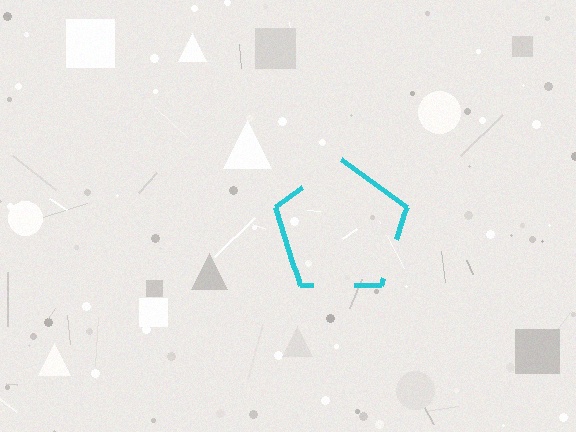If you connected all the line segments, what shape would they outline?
They would outline a pentagon.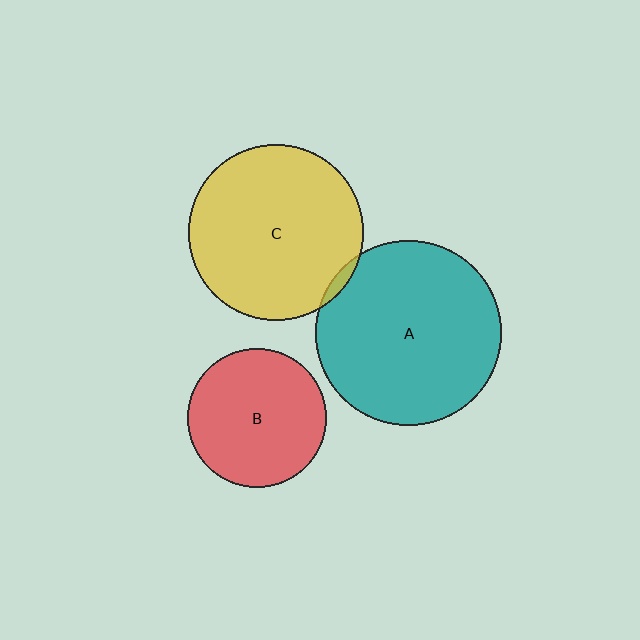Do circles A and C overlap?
Yes.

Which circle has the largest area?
Circle A (teal).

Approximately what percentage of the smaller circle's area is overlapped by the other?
Approximately 5%.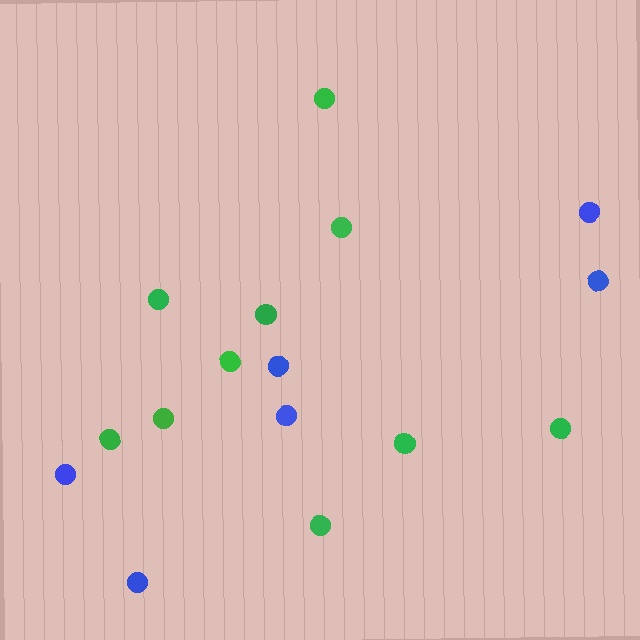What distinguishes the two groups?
There are 2 groups: one group of green circles (10) and one group of blue circles (6).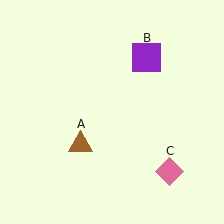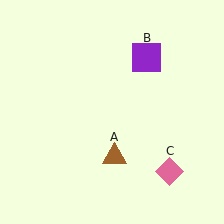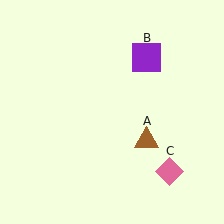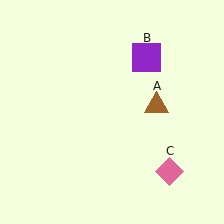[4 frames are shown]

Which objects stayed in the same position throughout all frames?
Purple square (object B) and pink diamond (object C) remained stationary.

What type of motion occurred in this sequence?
The brown triangle (object A) rotated counterclockwise around the center of the scene.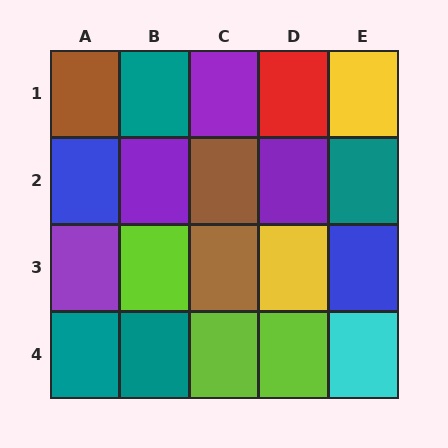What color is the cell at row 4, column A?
Teal.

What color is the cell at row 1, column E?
Yellow.